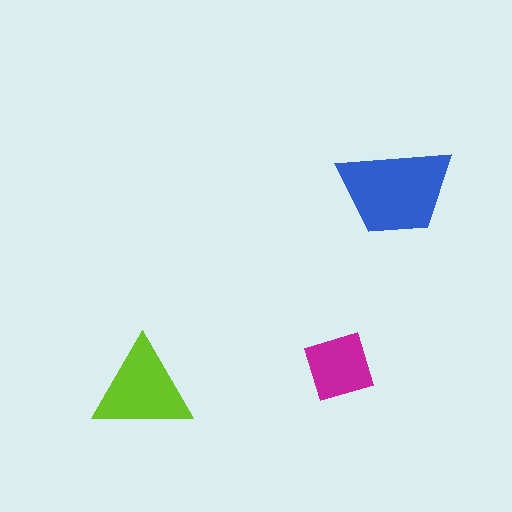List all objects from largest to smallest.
The blue trapezoid, the lime triangle, the magenta diamond.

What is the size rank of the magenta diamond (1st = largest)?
3rd.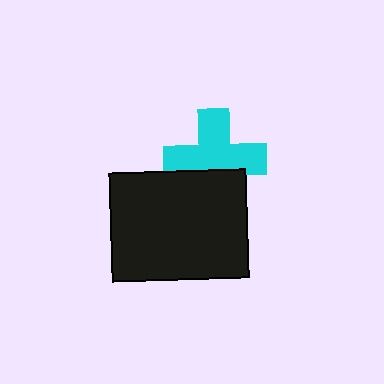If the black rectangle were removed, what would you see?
You would see the complete cyan cross.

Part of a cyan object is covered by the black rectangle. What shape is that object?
It is a cross.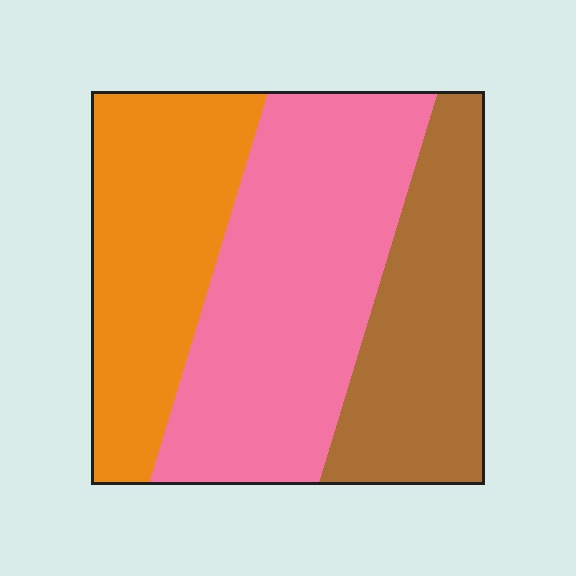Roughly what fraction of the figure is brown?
Brown takes up about one quarter (1/4) of the figure.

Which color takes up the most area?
Pink, at roughly 45%.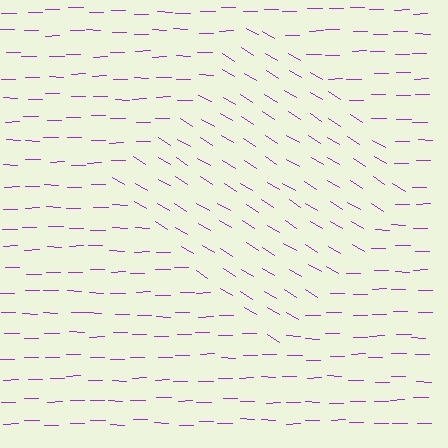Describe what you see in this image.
The image is filled with small purple line segments. A diamond region in the image has lines oriented differently from the surrounding lines, creating a visible texture boundary.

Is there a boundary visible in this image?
Yes, there is a texture boundary formed by a change in line orientation.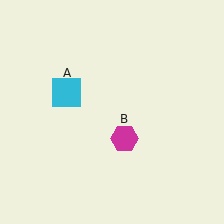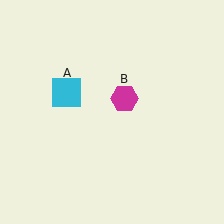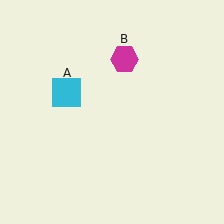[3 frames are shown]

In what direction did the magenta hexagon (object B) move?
The magenta hexagon (object B) moved up.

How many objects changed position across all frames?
1 object changed position: magenta hexagon (object B).